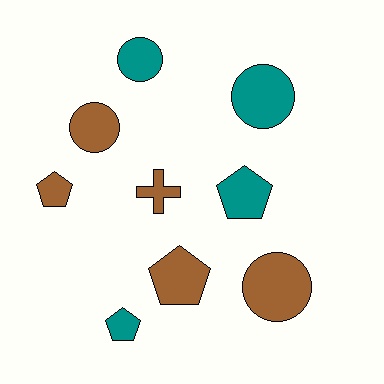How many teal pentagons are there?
There are 2 teal pentagons.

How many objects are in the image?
There are 9 objects.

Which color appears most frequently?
Brown, with 5 objects.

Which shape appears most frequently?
Pentagon, with 4 objects.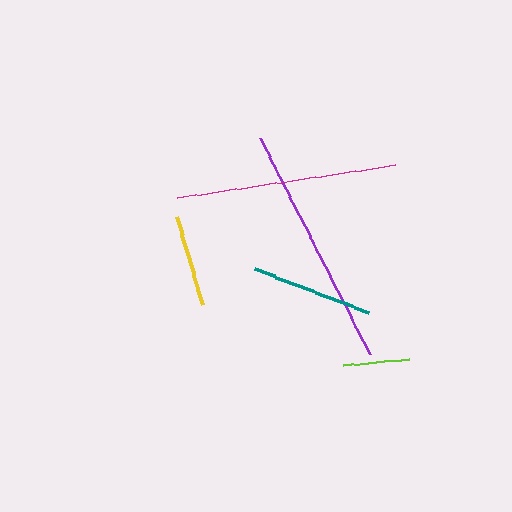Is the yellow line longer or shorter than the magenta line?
The magenta line is longer than the yellow line.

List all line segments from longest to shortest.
From longest to shortest: purple, magenta, teal, yellow, lime.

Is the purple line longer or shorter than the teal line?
The purple line is longer than the teal line.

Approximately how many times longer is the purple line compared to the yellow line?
The purple line is approximately 2.7 times the length of the yellow line.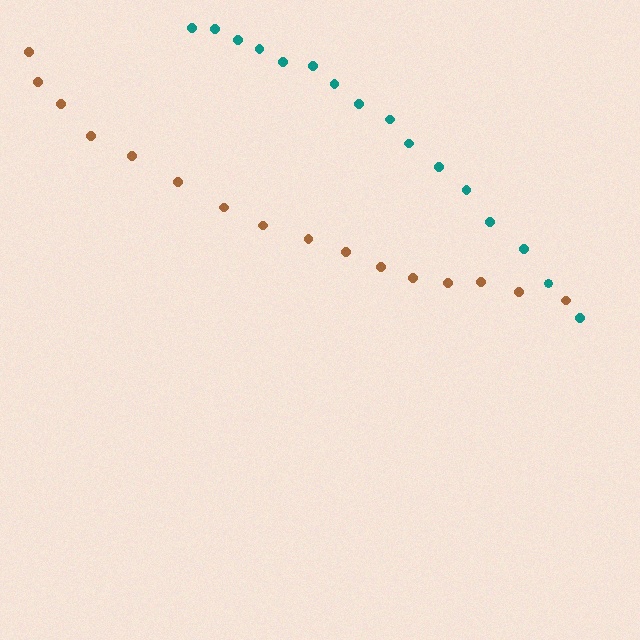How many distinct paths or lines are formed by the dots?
There are 2 distinct paths.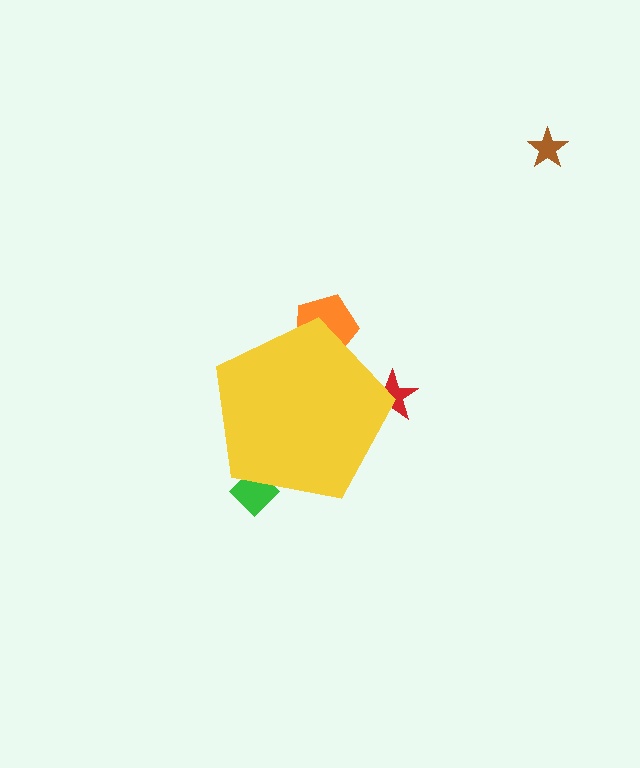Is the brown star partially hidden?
No, the brown star is fully visible.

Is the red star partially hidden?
Yes, the red star is partially hidden behind the yellow pentagon.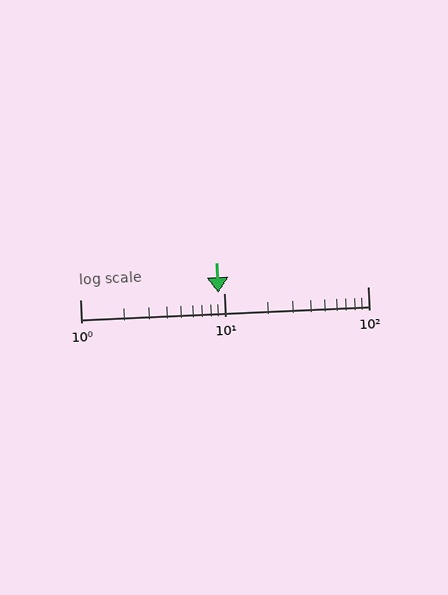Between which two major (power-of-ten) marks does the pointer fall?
The pointer is between 1 and 10.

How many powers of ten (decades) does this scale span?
The scale spans 2 decades, from 1 to 100.